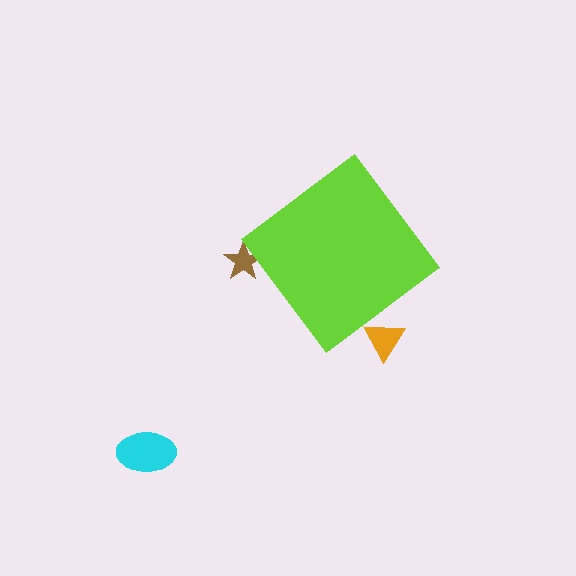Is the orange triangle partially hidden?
Yes, the orange triangle is partially hidden behind the lime diamond.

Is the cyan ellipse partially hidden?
No, the cyan ellipse is fully visible.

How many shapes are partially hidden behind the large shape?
2 shapes are partially hidden.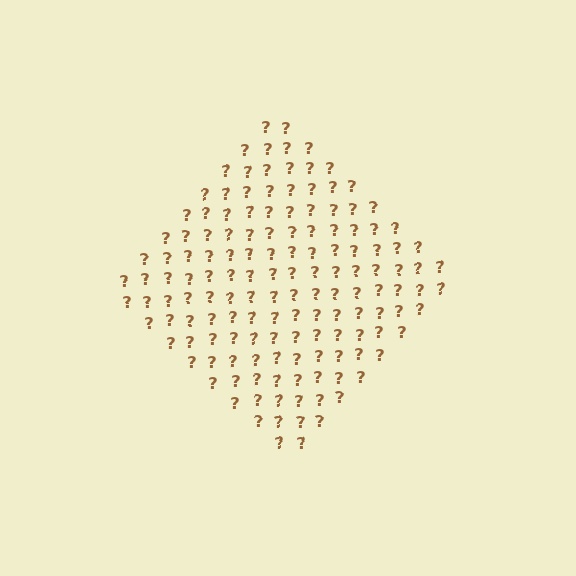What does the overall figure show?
The overall figure shows a diamond.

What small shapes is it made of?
It is made of small question marks.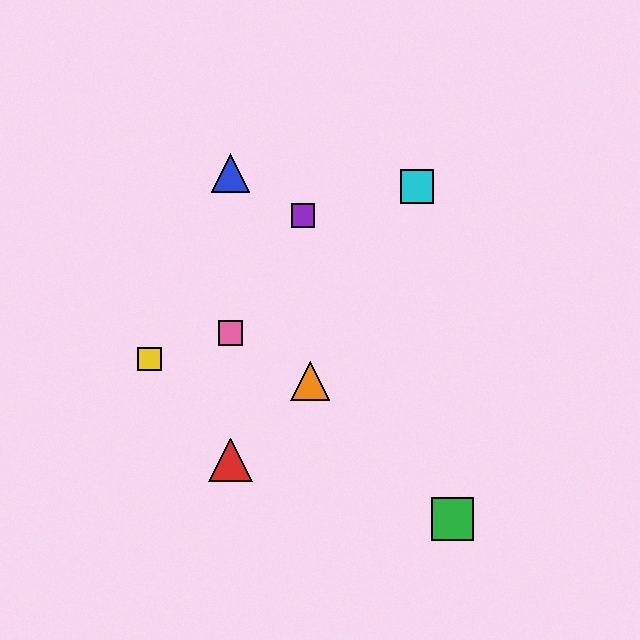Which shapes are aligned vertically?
The red triangle, the blue triangle, the pink square are aligned vertically.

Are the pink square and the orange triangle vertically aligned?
No, the pink square is at x≈231 and the orange triangle is at x≈310.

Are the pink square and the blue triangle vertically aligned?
Yes, both are at x≈231.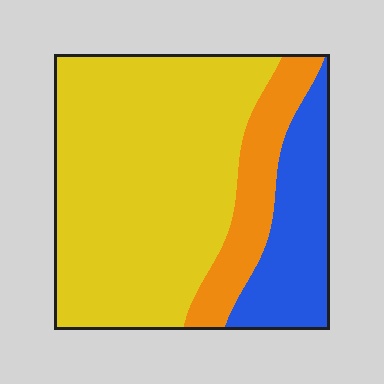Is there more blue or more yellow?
Yellow.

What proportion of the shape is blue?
Blue covers 20% of the shape.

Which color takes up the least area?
Orange, at roughly 15%.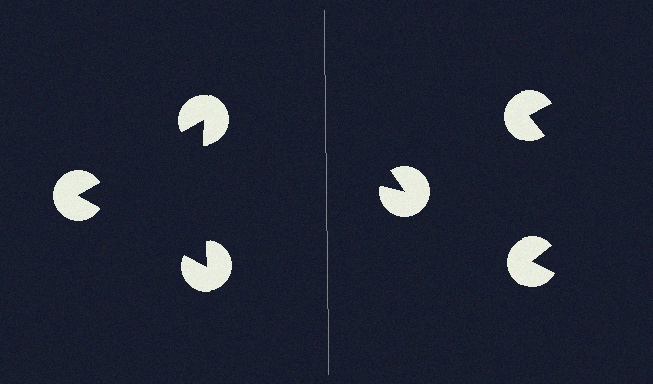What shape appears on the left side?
An illusory triangle.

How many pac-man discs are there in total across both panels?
6 — 3 on each side.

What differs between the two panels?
The pac-man discs are positioned identically on both sides; only the wedge orientations differ. On the left they align to a triangle; on the right they are misaligned.